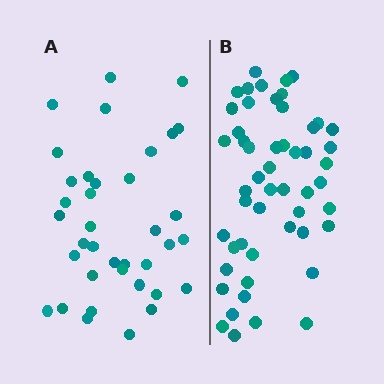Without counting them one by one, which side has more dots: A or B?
Region B (the right region) has more dots.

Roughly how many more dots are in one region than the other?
Region B has approximately 15 more dots than region A.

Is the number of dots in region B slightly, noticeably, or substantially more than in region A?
Region B has noticeably more, but not dramatically so. The ratio is roughly 1.4 to 1.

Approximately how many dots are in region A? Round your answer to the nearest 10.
About 40 dots. (The exact count is 37, which rounds to 40.)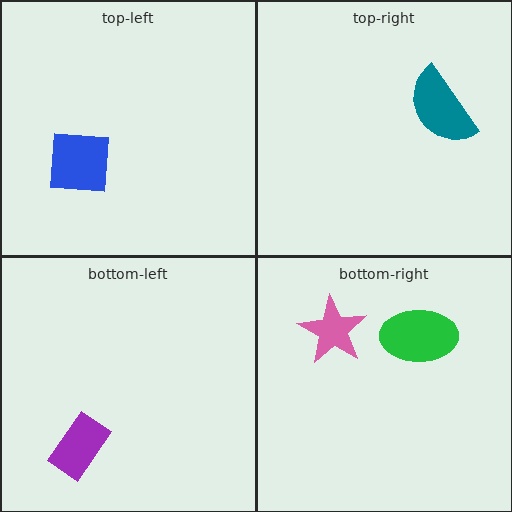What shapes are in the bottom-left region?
The purple rectangle.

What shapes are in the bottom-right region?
The pink star, the green ellipse.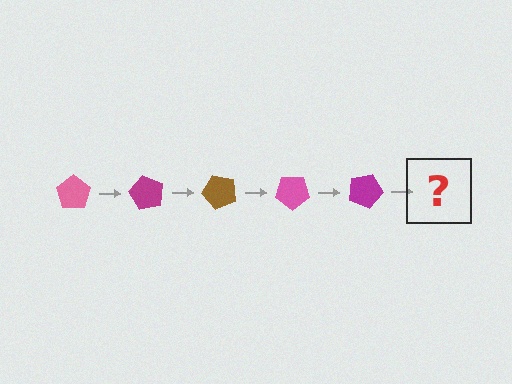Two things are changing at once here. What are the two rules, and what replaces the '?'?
The two rules are that it rotates 60 degrees each step and the color cycles through pink, magenta, and brown. The '?' should be a brown pentagon, rotated 300 degrees from the start.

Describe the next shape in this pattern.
It should be a brown pentagon, rotated 300 degrees from the start.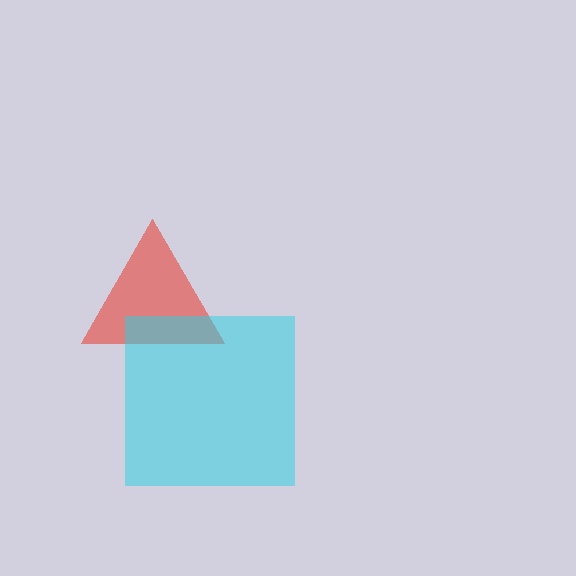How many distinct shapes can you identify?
There are 2 distinct shapes: a red triangle, a cyan square.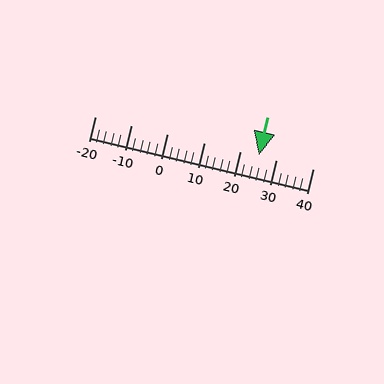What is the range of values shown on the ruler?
The ruler shows values from -20 to 40.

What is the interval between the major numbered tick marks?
The major tick marks are spaced 10 units apart.